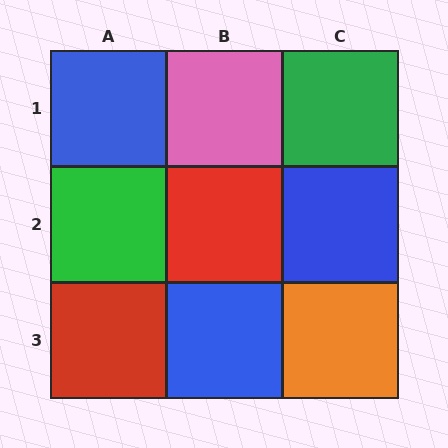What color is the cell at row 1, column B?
Pink.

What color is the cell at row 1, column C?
Green.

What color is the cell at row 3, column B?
Blue.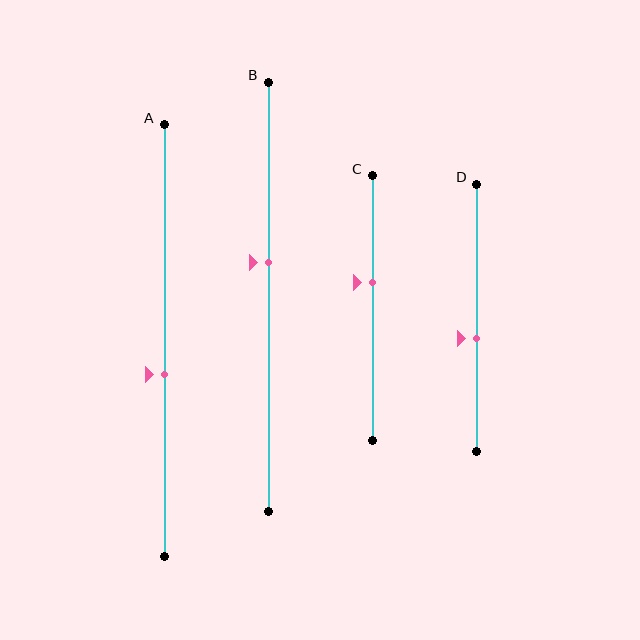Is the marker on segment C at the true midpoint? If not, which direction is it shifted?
No, the marker on segment C is shifted upward by about 10% of the segment length.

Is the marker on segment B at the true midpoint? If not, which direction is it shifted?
No, the marker on segment B is shifted upward by about 8% of the segment length.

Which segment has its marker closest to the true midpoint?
Segment D has its marker closest to the true midpoint.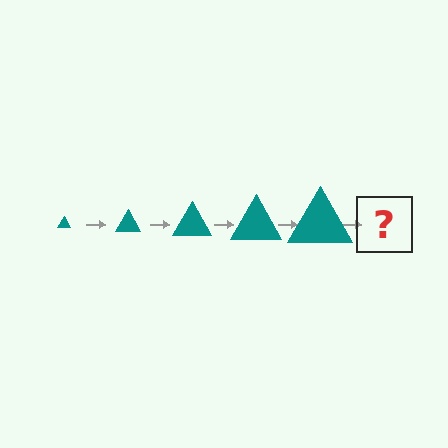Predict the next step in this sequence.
The next step is a teal triangle, larger than the previous one.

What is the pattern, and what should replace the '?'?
The pattern is that the triangle gets progressively larger each step. The '?' should be a teal triangle, larger than the previous one.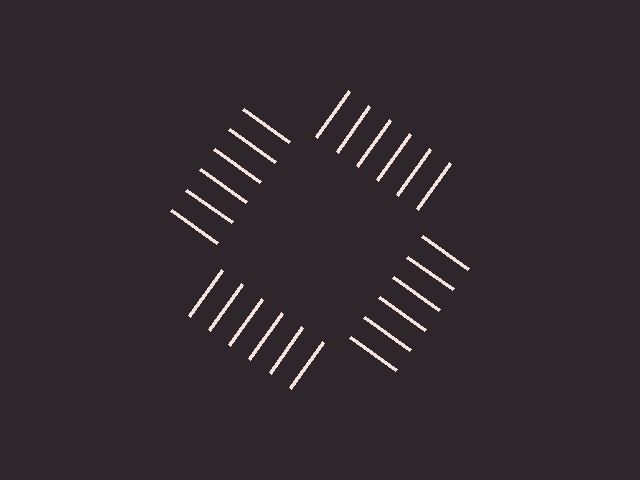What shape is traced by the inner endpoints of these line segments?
An illusory square — the line segments terminate on its edges but no continuous stroke is drawn.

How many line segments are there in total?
24 — 6 along each of the 4 edges.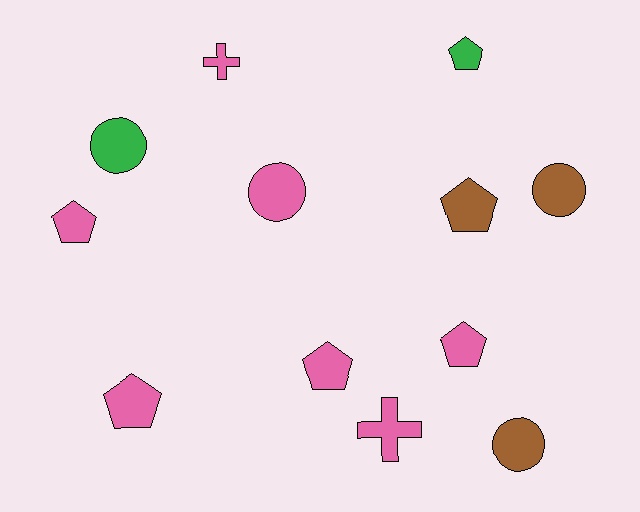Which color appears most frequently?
Pink, with 7 objects.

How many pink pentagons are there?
There are 4 pink pentagons.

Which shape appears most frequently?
Pentagon, with 6 objects.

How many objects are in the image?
There are 12 objects.